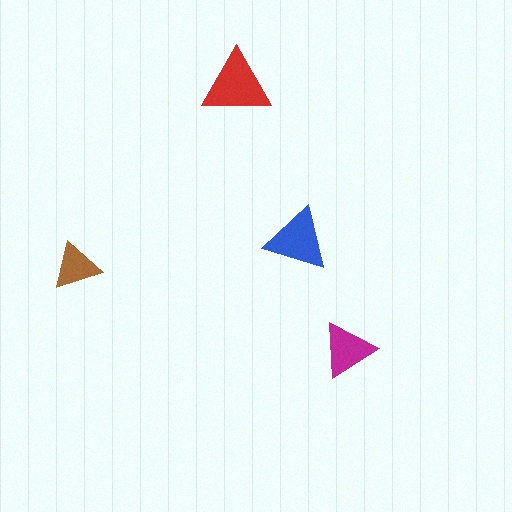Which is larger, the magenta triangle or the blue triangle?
The blue one.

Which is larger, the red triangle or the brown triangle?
The red one.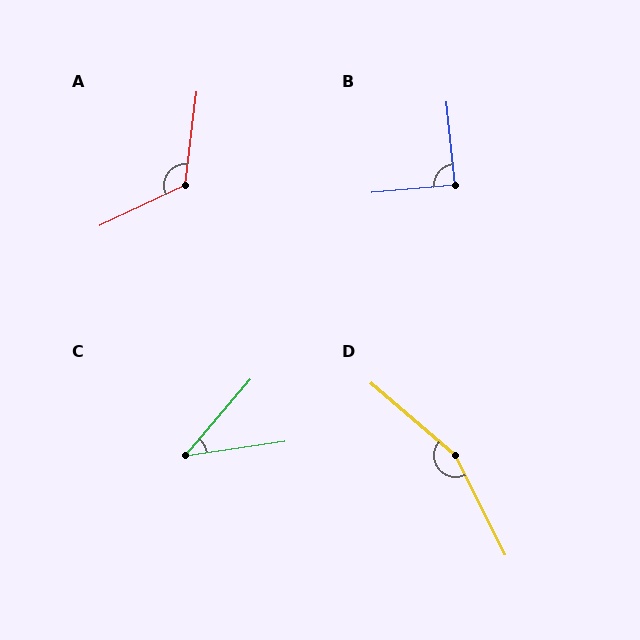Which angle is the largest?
D, at approximately 157 degrees.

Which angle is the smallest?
C, at approximately 41 degrees.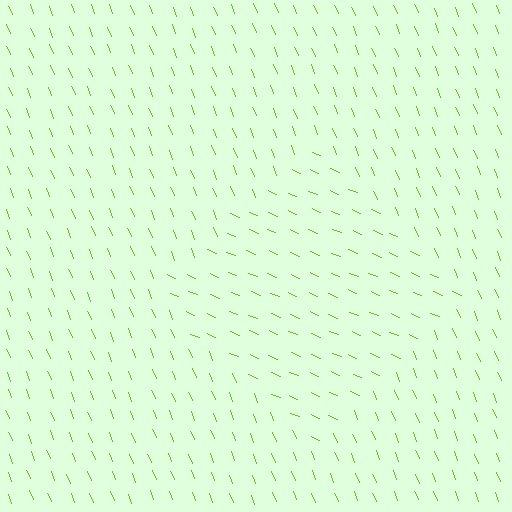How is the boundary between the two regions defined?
The boundary is defined purely by a change in line orientation (approximately 45 degrees difference). All lines are the same color and thickness.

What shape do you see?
I see a diamond.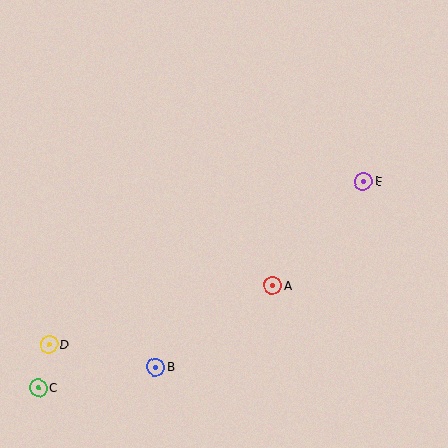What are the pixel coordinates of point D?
Point D is at (49, 344).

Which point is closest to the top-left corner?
Point D is closest to the top-left corner.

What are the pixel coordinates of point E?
Point E is at (363, 181).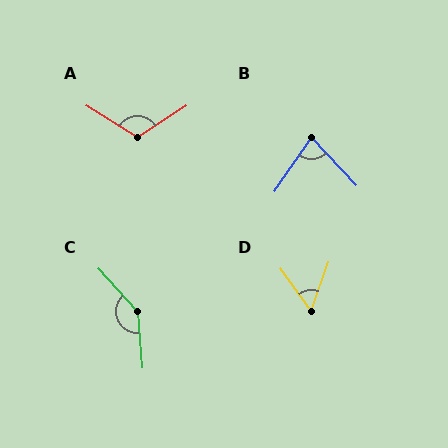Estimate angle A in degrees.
Approximately 115 degrees.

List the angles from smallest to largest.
D (56°), B (78°), A (115°), C (142°).